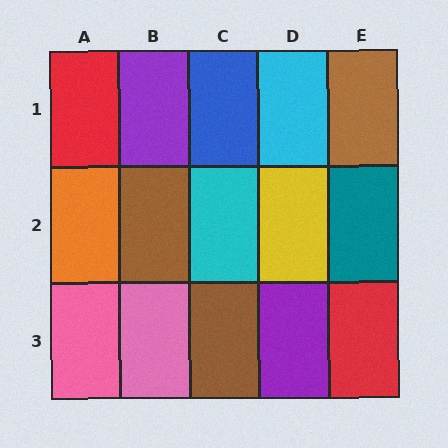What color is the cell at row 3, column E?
Red.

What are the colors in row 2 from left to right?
Orange, brown, cyan, yellow, teal.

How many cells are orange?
1 cell is orange.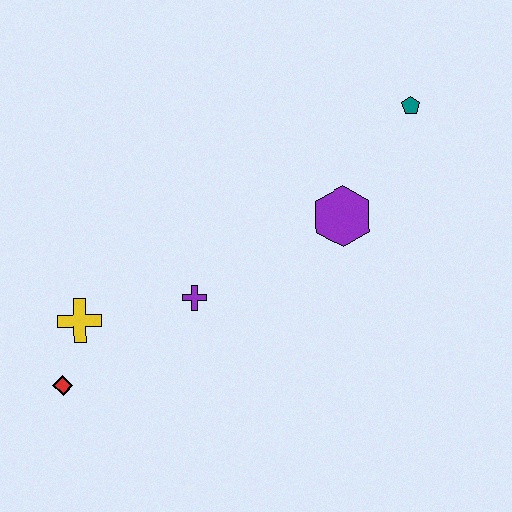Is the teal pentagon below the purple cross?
No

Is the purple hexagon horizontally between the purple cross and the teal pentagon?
Yes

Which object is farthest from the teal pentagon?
The red diamond is farthest from the teal pentagon.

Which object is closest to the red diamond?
The yellow cross is closest to the red diamond.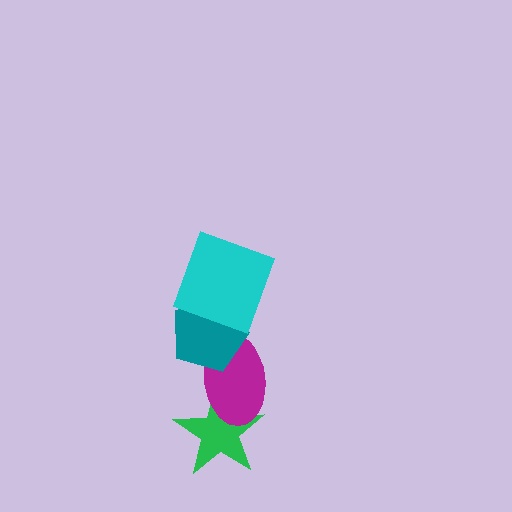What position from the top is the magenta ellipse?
The magenta ellipse is 3rd from the top.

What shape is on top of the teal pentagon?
The cyan square is on top of the teal pentagon.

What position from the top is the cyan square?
The cyan square is 1st from the top.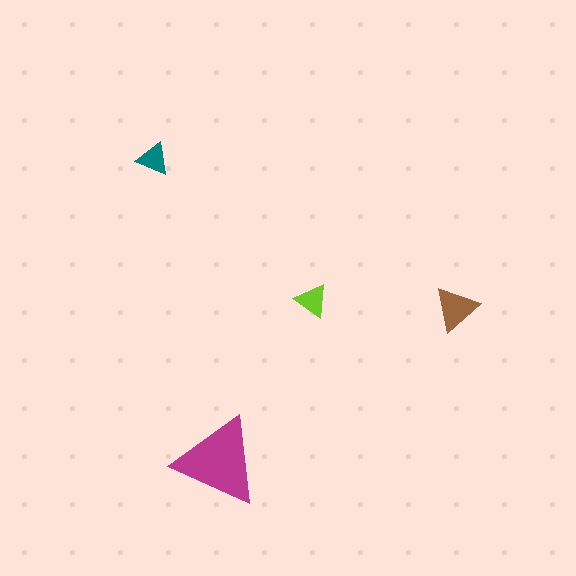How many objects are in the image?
There are 4 objects in the image.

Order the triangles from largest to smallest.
the magenta one, the brown one, the lime one, the teal one.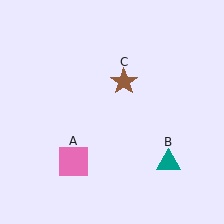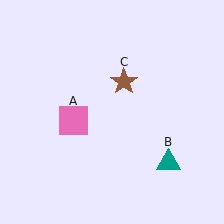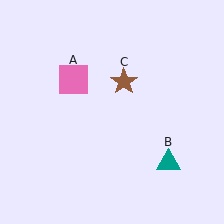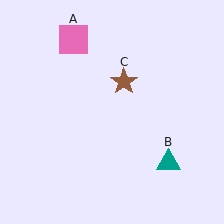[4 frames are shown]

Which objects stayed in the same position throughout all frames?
Teal triangle (object B) and brown star (object C) remained stationary.